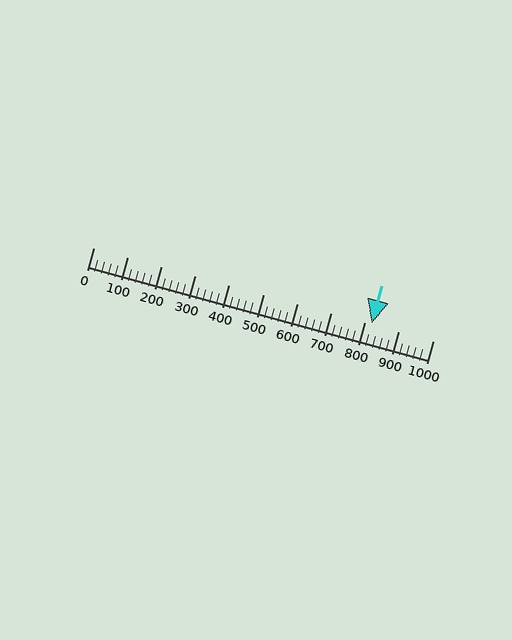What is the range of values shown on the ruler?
The ruler shows values from 0 to 1000.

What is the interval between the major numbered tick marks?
The major tick marks are spaced 100 units apart.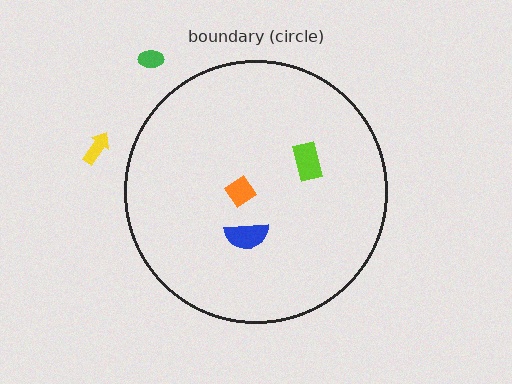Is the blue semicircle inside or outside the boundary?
Inside.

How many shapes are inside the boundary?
3 inside, 2 outside.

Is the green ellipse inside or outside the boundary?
Outside.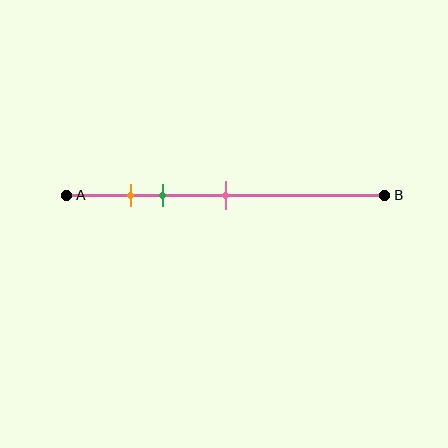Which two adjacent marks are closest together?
The orange and green marks are the closest adjacent pair.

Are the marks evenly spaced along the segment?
No, the marks are not evenly spaced.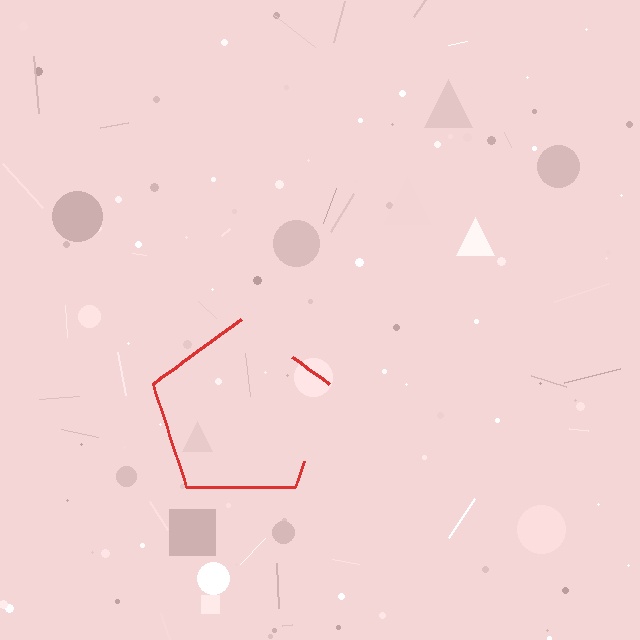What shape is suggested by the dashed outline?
The dashed outline suggests a pentagon.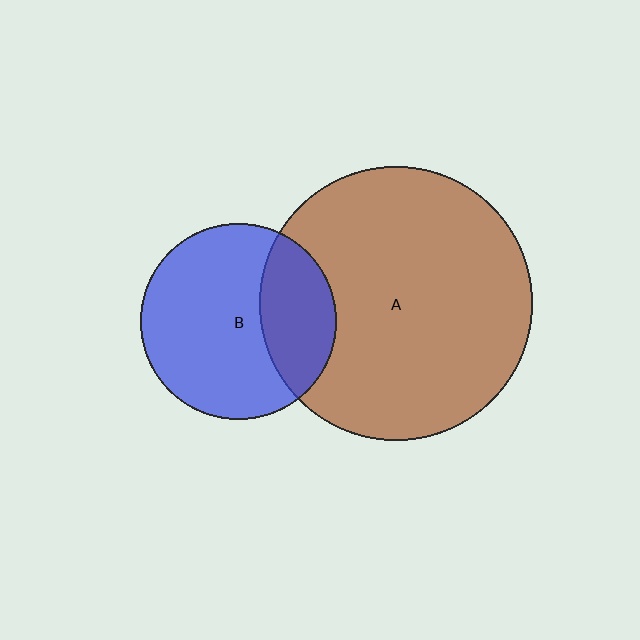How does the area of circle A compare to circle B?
Approximately 1.9 times.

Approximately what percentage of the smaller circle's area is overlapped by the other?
Approximately 30%.